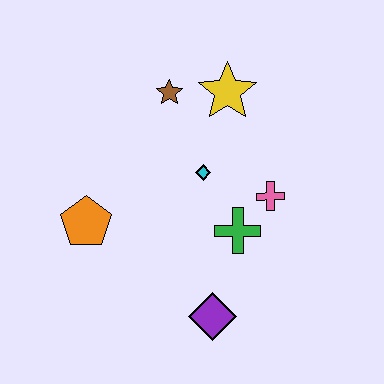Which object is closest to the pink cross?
The green cross is closest to the pink cross.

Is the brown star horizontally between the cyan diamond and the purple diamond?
No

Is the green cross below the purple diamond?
No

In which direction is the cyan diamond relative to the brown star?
The cyan diamond is below the brown star.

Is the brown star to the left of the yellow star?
Yes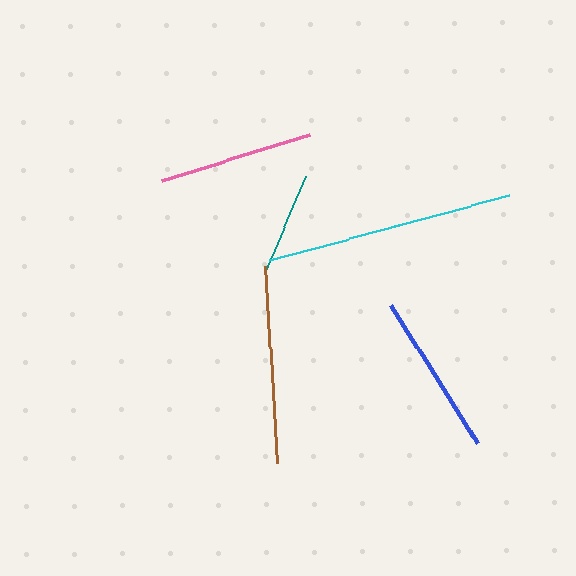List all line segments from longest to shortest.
From longest to shortest: cyan, brown, blue, pink, teal.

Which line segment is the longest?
The cyan line is the longest at approximately 249 pixels.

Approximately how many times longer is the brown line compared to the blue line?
The brown line is approximately 1.2 times the length of the blue line.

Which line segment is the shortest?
The teal line is the shortest at approximately 106 pixels.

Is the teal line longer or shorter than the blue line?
The blue line is longer than the teal line.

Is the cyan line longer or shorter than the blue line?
The cyan line is longer than the blue line.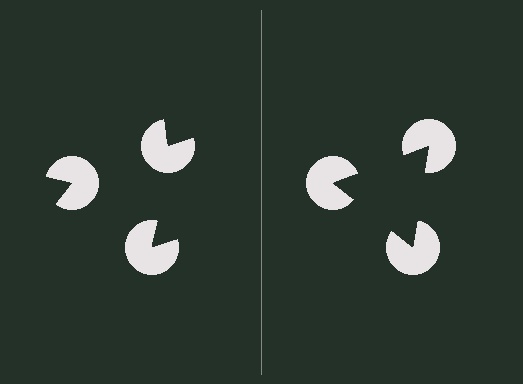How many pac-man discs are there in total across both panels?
6 — 3 on each side.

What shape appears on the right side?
An illusory triangle.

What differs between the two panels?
The pac-man discs are positioned identically on both sides; only the wedge orientations differ. On the right they align to a triangle; on the left they are misaligned.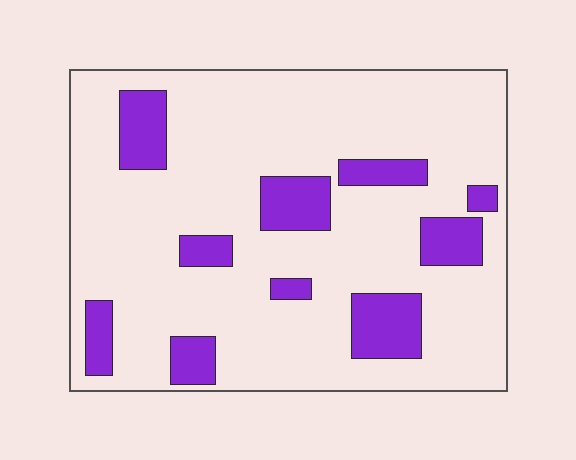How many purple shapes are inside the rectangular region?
10.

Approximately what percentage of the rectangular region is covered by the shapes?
Approximately 20%.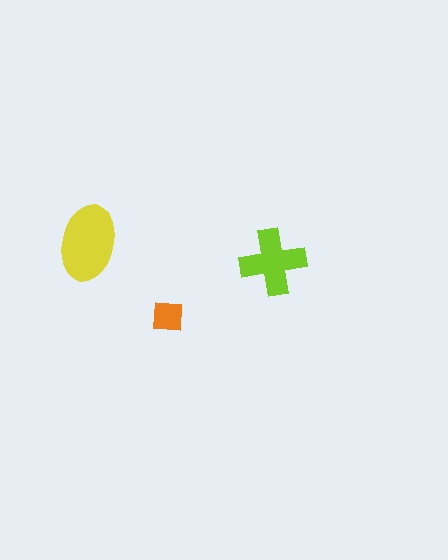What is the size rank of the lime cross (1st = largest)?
2nd.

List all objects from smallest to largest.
The orange square, the lime cross, the yellow ellipse.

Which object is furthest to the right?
The lime cross is rightmost.